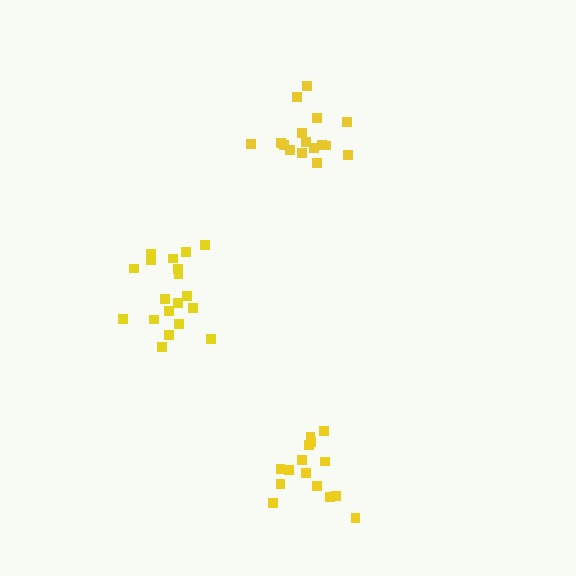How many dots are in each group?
Group 1: 19 dots, Group 2: 15 dots, Group 3: 16 dots (50 total).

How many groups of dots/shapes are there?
There are 3 groups.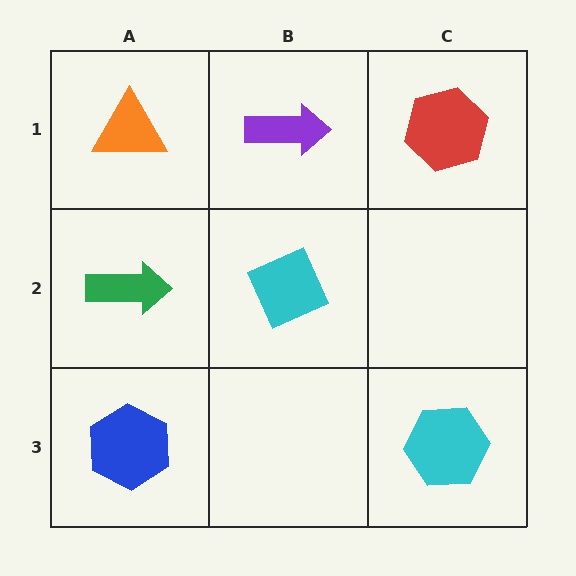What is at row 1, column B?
A purple arrow.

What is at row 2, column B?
A cyan diamond.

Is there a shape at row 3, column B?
No, that cell is empty.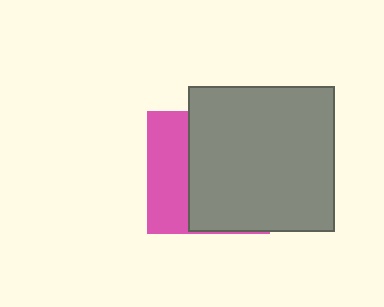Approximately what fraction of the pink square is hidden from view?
Roughly 66% of the pink square is hidden behind the gray square.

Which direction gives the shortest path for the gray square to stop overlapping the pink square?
Moving right gives the shortest separation.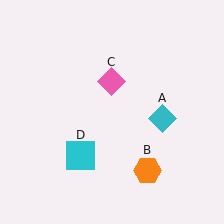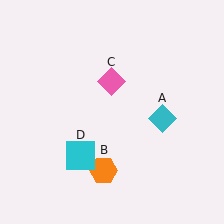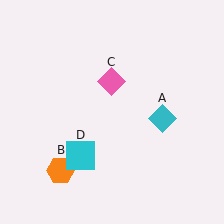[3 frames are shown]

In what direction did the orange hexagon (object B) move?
The orange hexagon (object B) moved left.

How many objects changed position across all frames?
1 object changed position: orange hexagon (object B).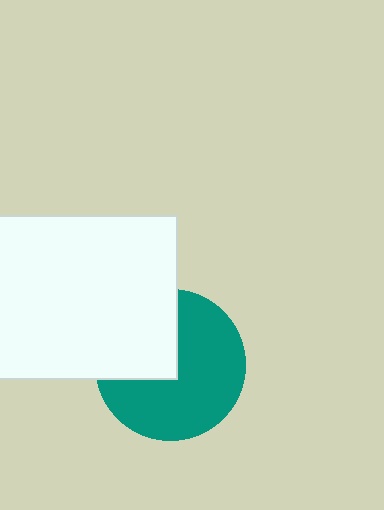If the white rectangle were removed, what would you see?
You would see the complete teal circle.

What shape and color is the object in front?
The object in front is a white rectangle.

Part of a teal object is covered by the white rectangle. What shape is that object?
It is a circle.